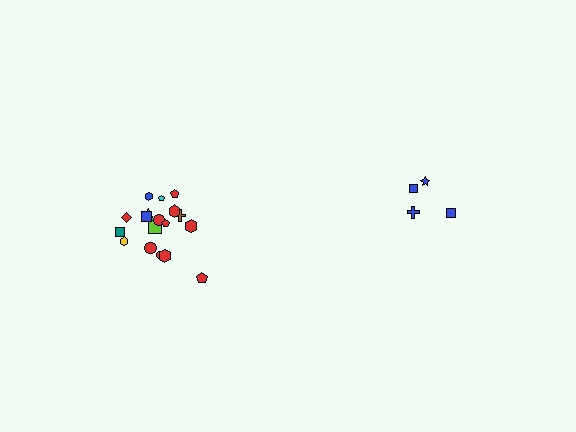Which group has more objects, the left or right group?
The left group.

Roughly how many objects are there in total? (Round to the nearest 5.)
Roughly 20 objects in total.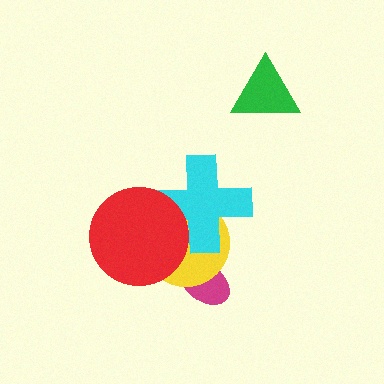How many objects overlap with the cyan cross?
2 objects overlap with the cyan cross.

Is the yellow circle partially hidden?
Yes, it is partially covered by another shape.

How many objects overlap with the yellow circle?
3 objects overlap with the yellow circle.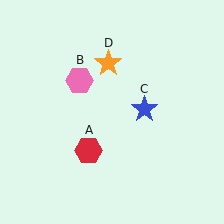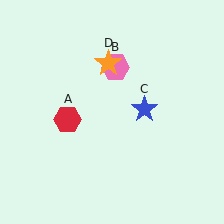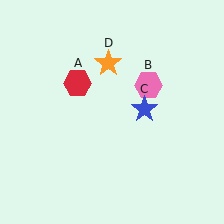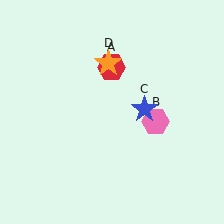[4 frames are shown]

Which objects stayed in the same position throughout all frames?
Blue star (object C) and orange star (object D) remained stationary.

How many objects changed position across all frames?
2 objects changed position: red hexagon (object A), pink hexagon (object B).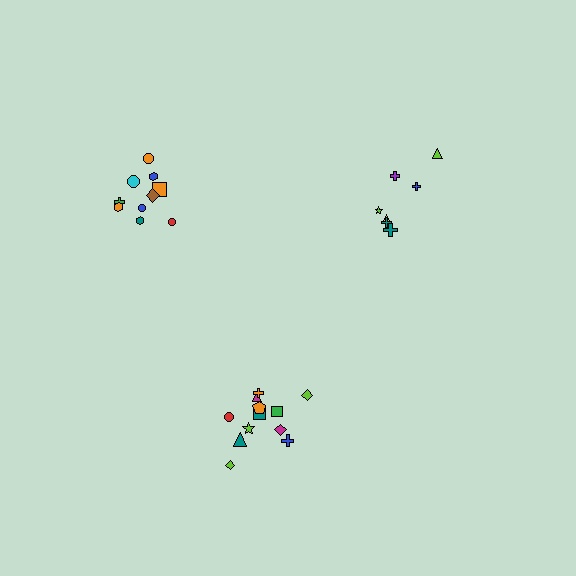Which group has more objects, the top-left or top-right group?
The top-left group.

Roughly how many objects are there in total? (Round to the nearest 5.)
Roughly 30 objects in total.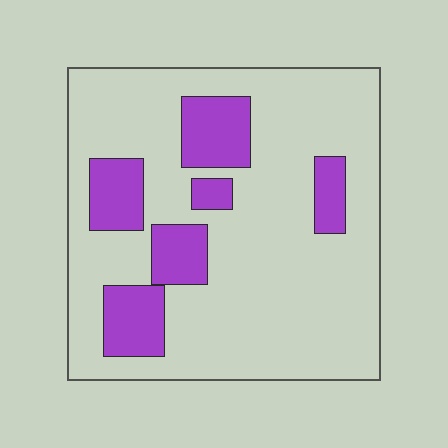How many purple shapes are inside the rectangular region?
6.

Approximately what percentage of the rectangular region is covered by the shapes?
Approximately 20%.